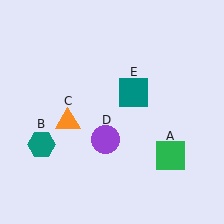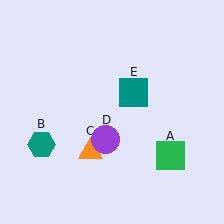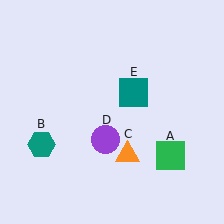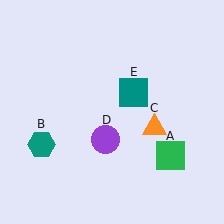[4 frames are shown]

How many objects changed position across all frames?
1 object changed position: orange triangle (object C).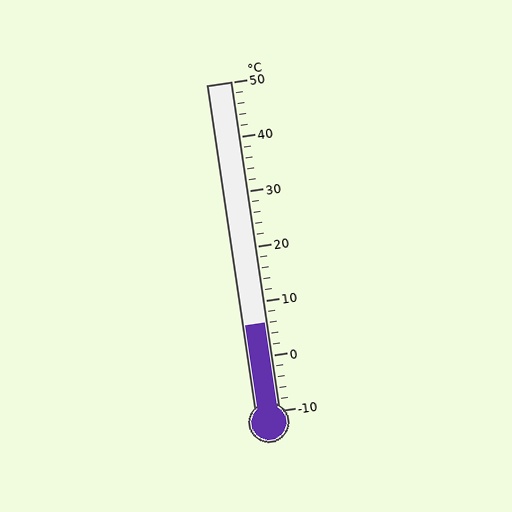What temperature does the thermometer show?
The thermometer shows approximately 6°C.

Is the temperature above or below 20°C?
The temperature is below 20°C.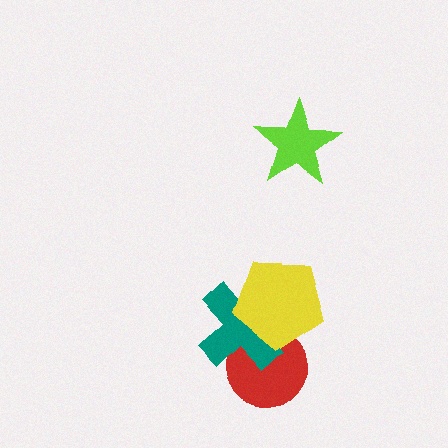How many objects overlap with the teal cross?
2 objects overlap with the teal cross.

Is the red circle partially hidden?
Yes, it is partially covered by another shape.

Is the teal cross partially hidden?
Yes, it is partially covered by another shape.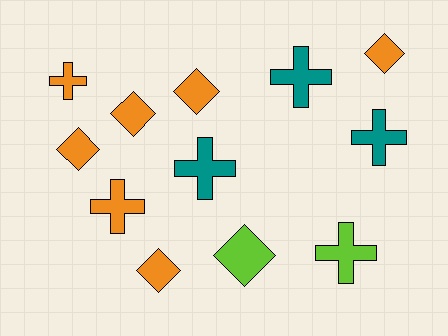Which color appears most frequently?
Orange, with 7 objects.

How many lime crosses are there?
There is 1 lime cross.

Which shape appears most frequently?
Cross, with 6 objects.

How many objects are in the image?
There are 12 objects.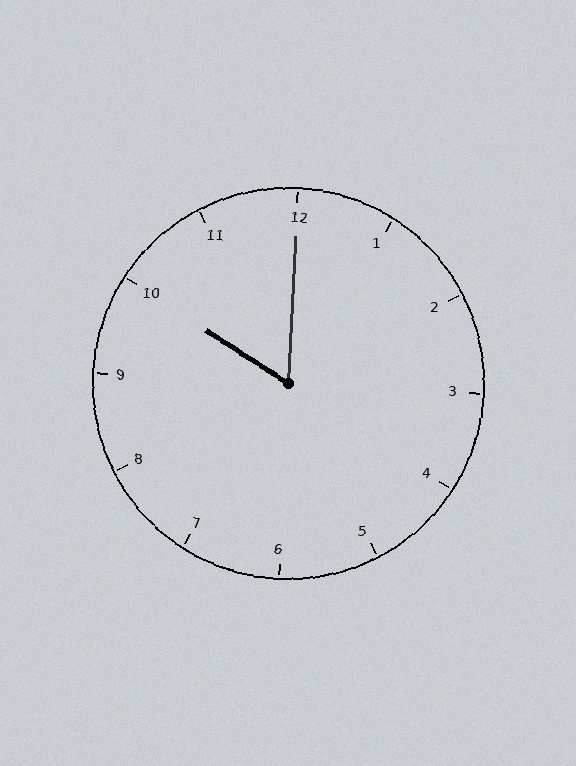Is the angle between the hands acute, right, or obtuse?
It is acute.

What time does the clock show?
10:00.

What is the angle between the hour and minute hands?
Approximately 60 degrees.